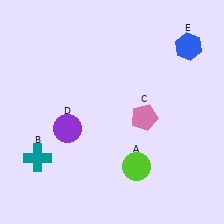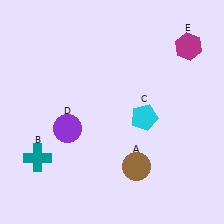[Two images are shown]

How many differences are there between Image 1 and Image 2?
There are 3 differences between the two images.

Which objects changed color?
A changed from lime to brown. C changed from pink to cyan. E changed from blue to magenta.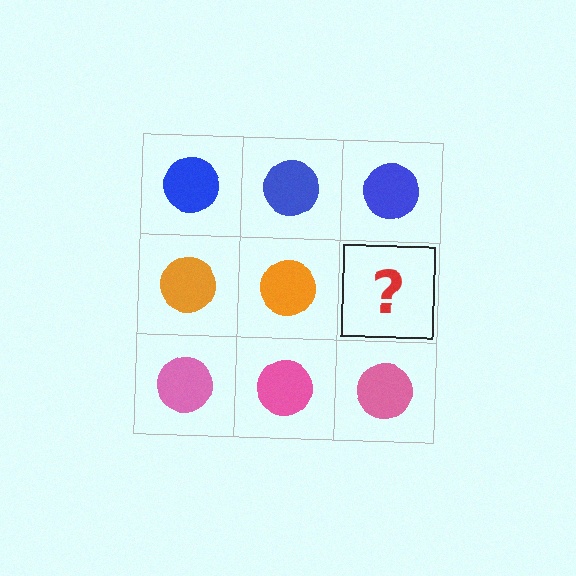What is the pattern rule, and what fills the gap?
The rule is that each row has a consistent color. The gap should be filled with an orange circle.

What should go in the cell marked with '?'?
The missing cell should contain an orange circle.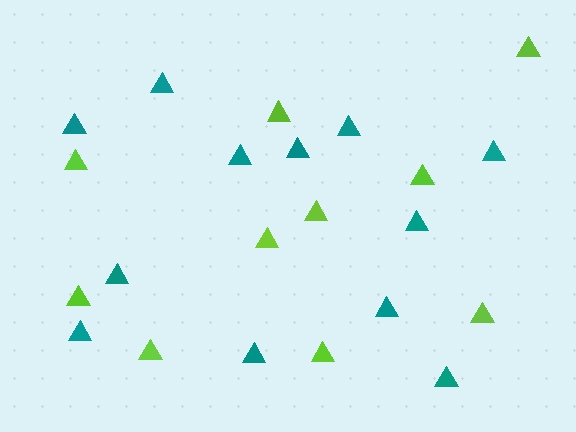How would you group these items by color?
There are 2 groups: one group of lime triangles (10) and one group of teal triangles (12).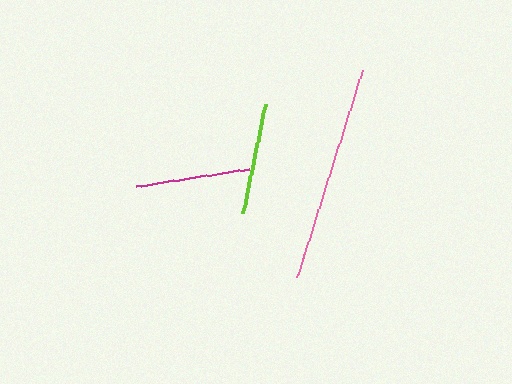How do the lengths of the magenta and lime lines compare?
The magenta and lime lines are approximately the same length.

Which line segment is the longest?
The pink line is the longest at approximately 218 pixels.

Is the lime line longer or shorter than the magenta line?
The magenta line is longer than the lime line.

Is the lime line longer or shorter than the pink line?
The pink line is longer than the lime line.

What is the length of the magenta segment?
The magenta segment is approximately 114 pixels long.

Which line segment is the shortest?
The lime line is the shortest at approximately 110 pixels.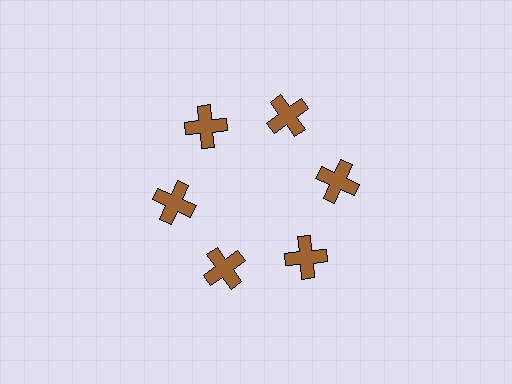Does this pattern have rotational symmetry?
Yes, this pattern has 6-fold rotational symmetry. It looks the same after rotating 60 degrees around the center.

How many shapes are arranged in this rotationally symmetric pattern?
There are 6 shapes, arranged in 6 groups of 1.